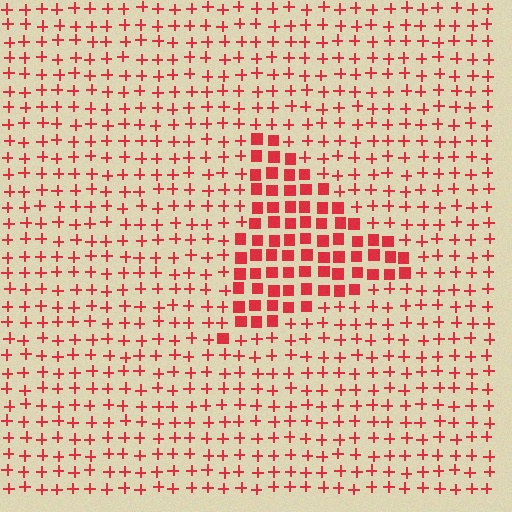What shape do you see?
I see a triangle.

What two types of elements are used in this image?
The image uses squares inside the triangle region and plus signs outside it.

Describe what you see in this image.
The image is filled with small red elements arranged in a uniform grid. A triangle-shaped region contains squares, while the surrounding area contains plus signs. The boundary is defined purely by the change in element shape.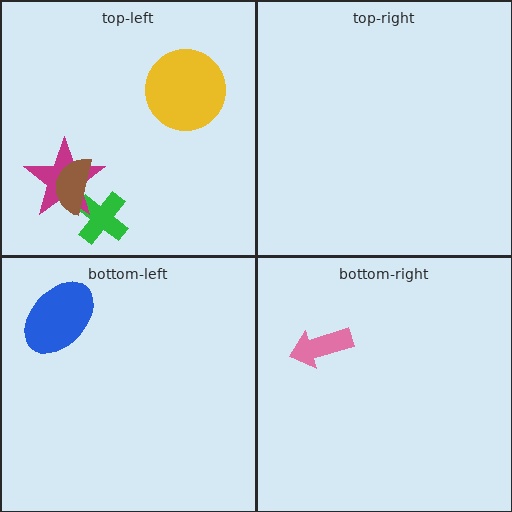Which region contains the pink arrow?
The bottom-right region.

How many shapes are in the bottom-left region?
1.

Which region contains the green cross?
The top-left region.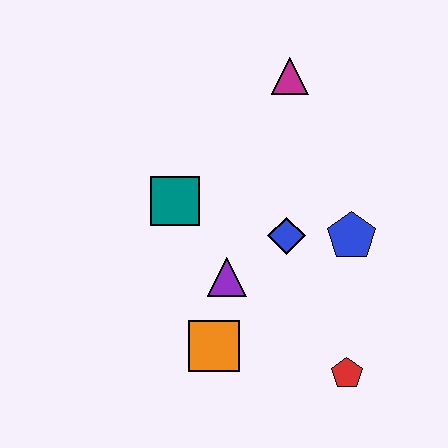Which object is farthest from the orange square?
The magenta triangle is farthest from the orange square.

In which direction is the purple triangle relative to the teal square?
The purple triangle is below the teal square.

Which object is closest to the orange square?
The purple triangle is closest to the orange square.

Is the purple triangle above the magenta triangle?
No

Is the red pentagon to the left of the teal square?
No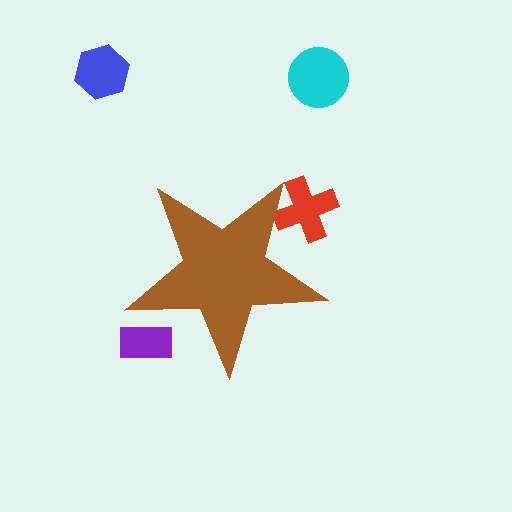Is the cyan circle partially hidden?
No, the cyan circle is fully visible.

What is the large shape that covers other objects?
A brown star.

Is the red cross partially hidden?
Yes, the red cross is partially hidden behind the brown star.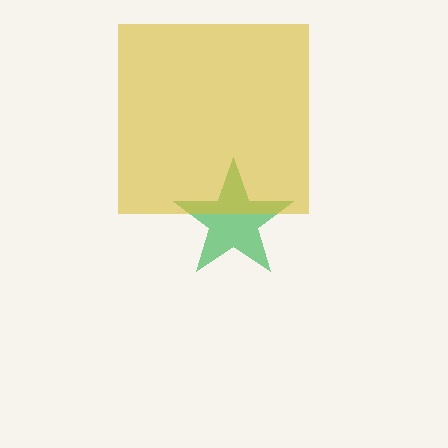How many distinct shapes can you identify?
There are 2 distinct shapes: a green star, a yellow square.